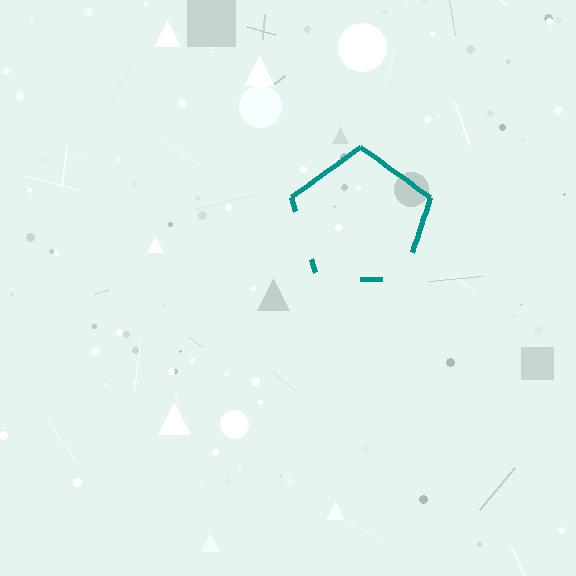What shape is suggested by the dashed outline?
The dashed outline suggests a pentagon.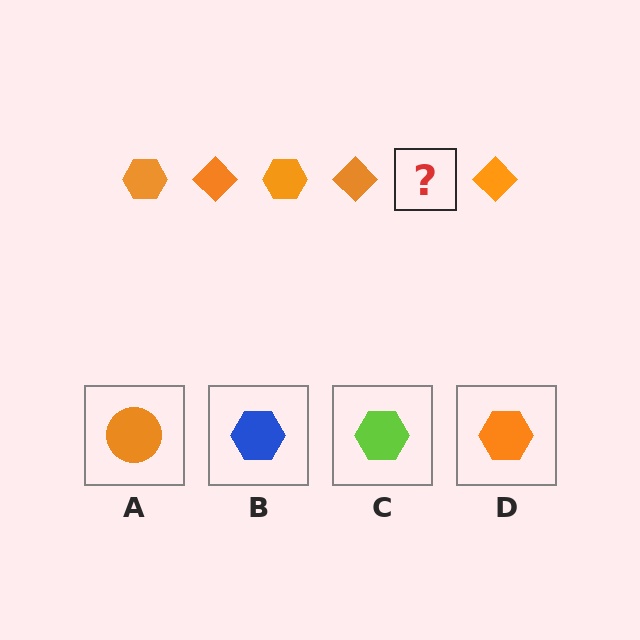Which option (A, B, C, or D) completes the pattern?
D.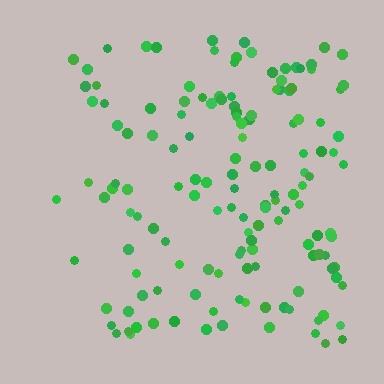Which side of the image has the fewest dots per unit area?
The left.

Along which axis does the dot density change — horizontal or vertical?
Horizontal.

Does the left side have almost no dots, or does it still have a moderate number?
Still a moderate number, just noticeably fewer than the right.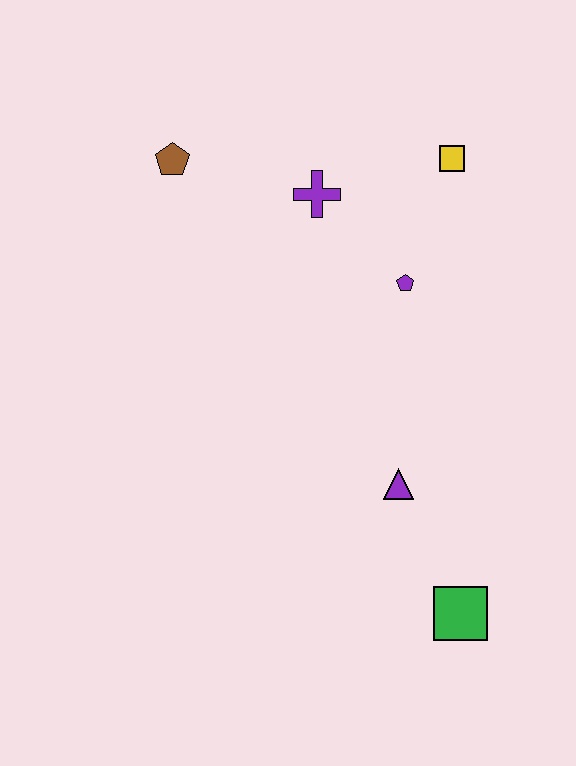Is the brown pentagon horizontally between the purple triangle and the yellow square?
No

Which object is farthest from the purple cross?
The green square is farthest from the purple cross.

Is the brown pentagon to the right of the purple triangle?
No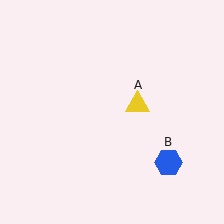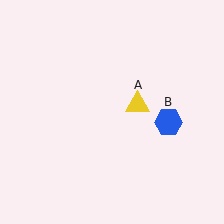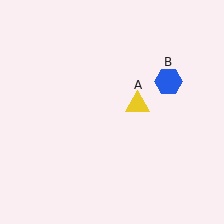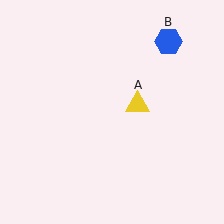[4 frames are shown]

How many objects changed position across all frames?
1 object changed position: blue hexagon (object B).